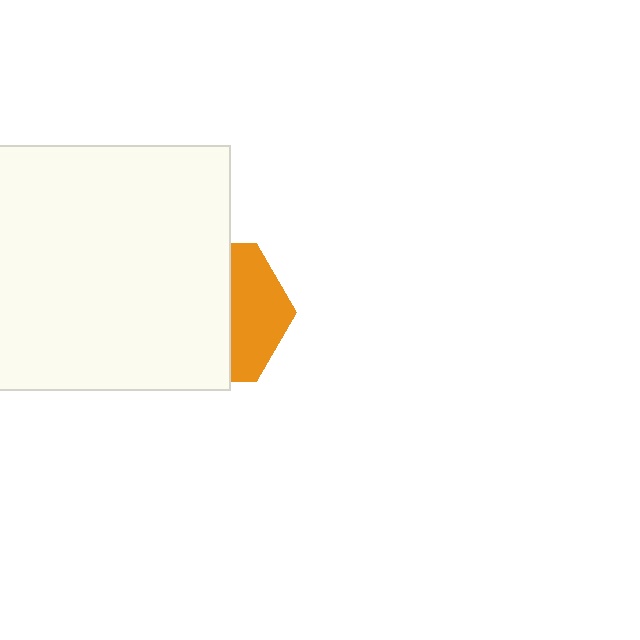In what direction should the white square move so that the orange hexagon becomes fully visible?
The white square should move left. That is the shortest direction to clear the overlap and leave the orange hexagon fully visible.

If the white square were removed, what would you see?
You would see the complete orange hexagon.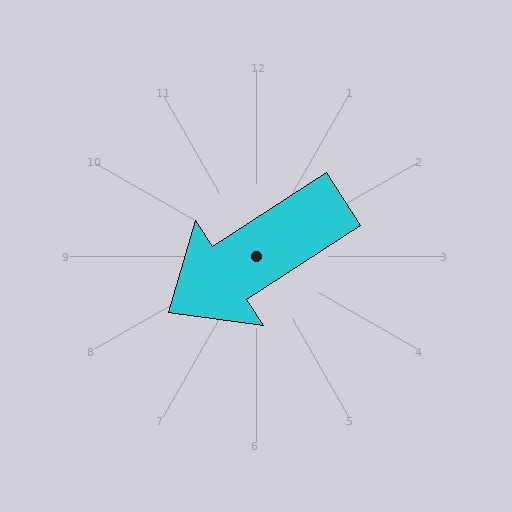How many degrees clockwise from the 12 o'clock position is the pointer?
Approximately 237 degrees.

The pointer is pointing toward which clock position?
Roughly 8 o'clock.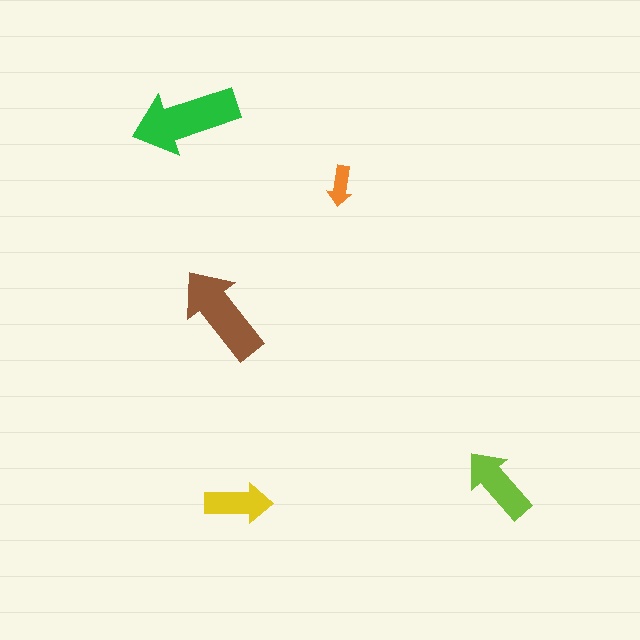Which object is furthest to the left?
The green arrow is leftmost.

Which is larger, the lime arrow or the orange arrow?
The lime one.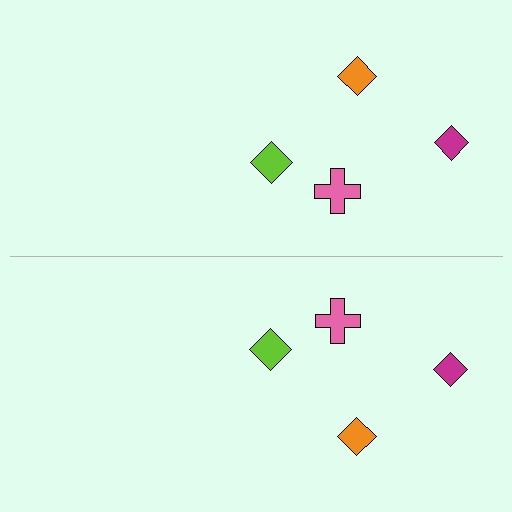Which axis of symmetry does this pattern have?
The pattern has a horizontal axis of symmetry running through the center of the image.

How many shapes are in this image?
There are 8 shapes in this image.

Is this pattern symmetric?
Yes, this pattern has bilateral (reflection) symmetry.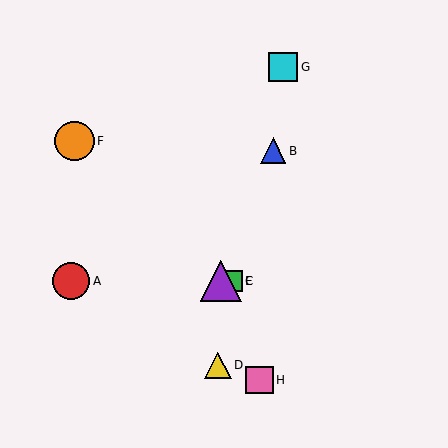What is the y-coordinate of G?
Object G is at y≈67.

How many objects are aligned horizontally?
3 objects (A, C, E) are aligned horizontally.